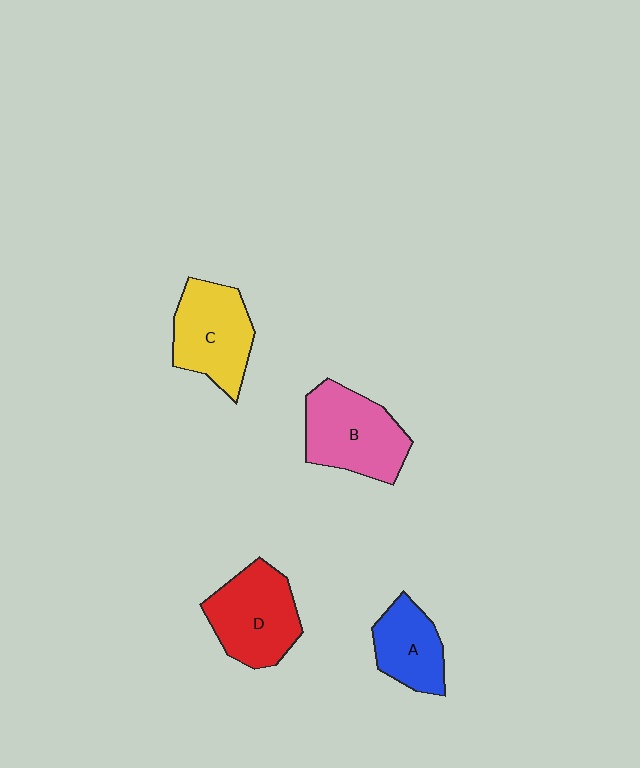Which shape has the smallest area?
Shape A (blue).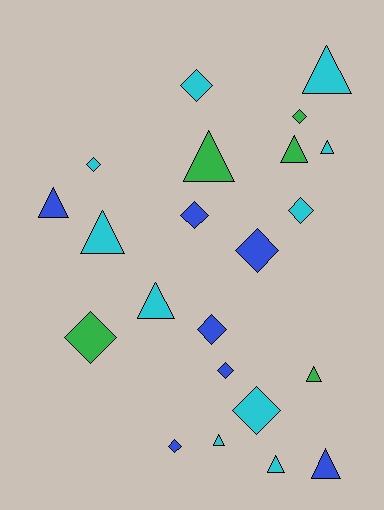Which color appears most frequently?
Cyan, with 10 objects.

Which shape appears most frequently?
Triangle, with 11 objects.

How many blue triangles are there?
There are 2 blue triangles.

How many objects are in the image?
There are 22 objects.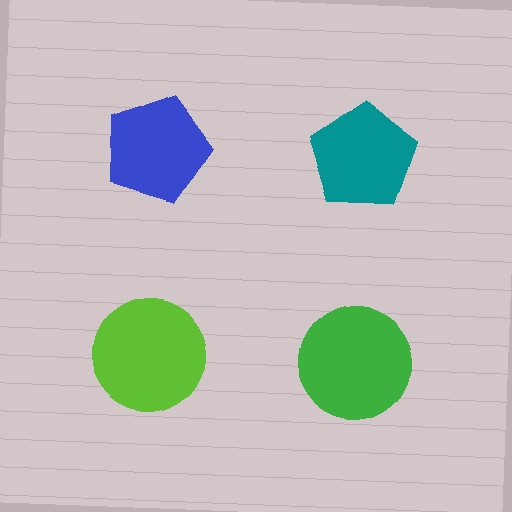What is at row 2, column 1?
A lime circle.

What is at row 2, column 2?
A green circle.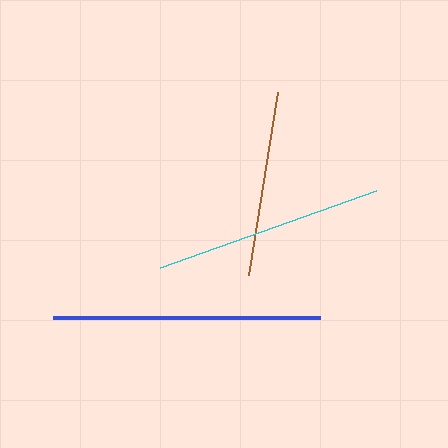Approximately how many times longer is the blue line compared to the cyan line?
The blue line is approximately 1.2 times the length of the cyan line.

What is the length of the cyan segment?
The cyan segment is approximately 229 pixels long.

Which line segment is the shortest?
The brown line is the shortest at approximately 185 pixels.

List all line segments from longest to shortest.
From longest to shortest: blue, cyan, brown.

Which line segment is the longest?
The blue line is the longest at approximately 266 pixels.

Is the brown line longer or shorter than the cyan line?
The cyan line is longer than the brown line.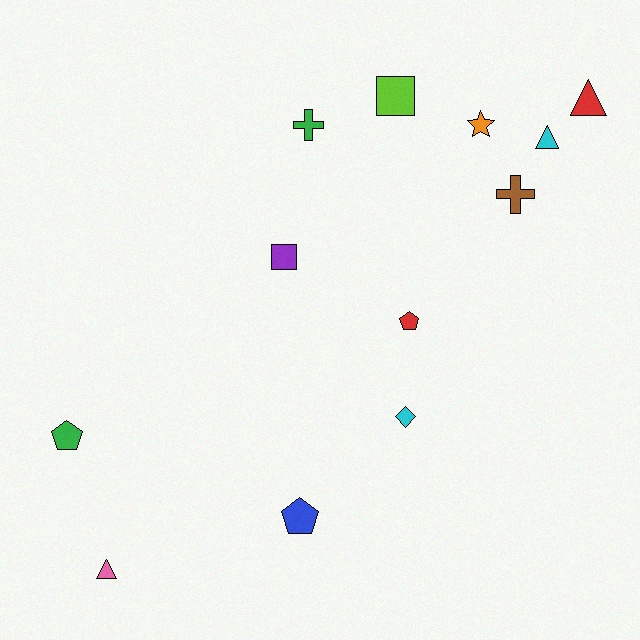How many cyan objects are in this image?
There are 2 cyan objects.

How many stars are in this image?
There is 1 star.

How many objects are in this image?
There are 12 objects.